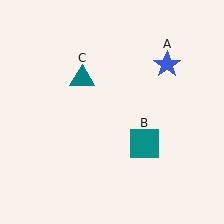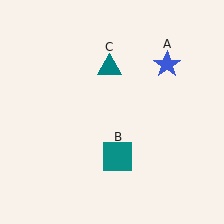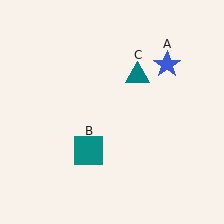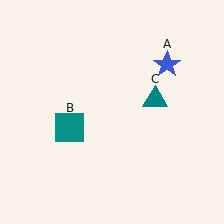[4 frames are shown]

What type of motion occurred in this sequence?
The teal square (object B), teal triangle (object C) rotated clockwise around the center of the scene.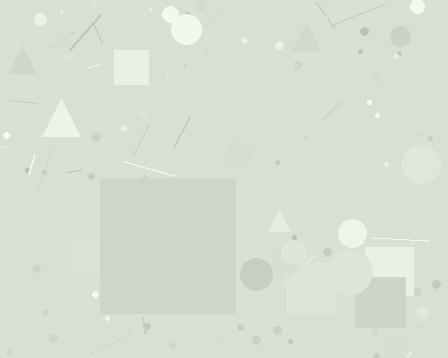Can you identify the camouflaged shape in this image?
The camouflaged shape is a square.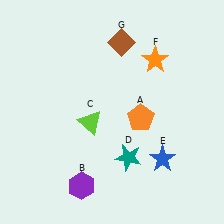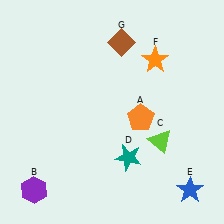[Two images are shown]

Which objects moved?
The objects that moved are: the purple hexagon (B), the lime triangle (C), the blue star (E).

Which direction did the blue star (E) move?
The blue star (E) moved down.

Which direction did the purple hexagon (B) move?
The purple hexagon (B) moved left.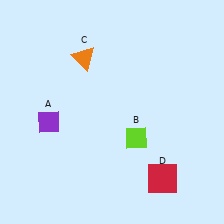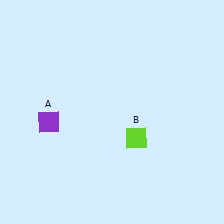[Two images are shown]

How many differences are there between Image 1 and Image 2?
There are 2 differences between the two images.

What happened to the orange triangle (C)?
The orange triangle (C) was removed in Image 2. It was in the top-left area of Image 1.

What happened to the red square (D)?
The red square (D) was removed in Image 2. It was in the bottom-right area of Image 1.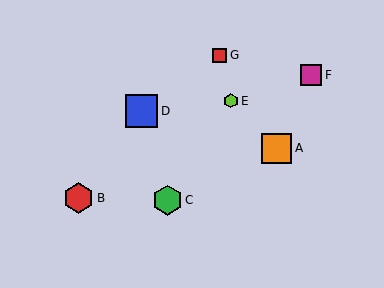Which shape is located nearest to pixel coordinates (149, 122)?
The blue square (labeled D) at (141, 111) is nearest to that location.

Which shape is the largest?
The blue square (labeled D) is the largest.